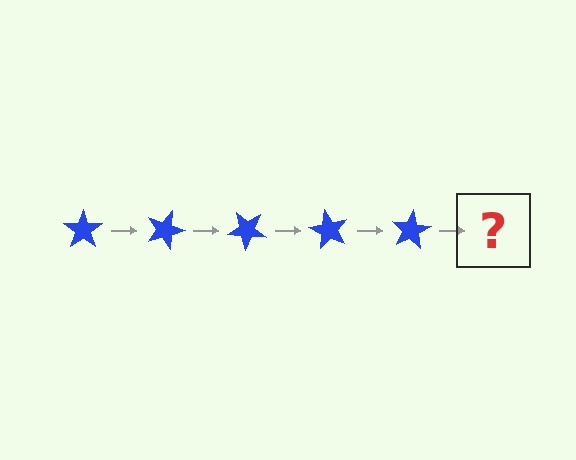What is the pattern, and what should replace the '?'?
The pattern is that the star rotates 20 degrees each step. The '?' should be a blue star rotated 100 degrees.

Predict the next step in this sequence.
The next step is a blue star rotated 100 degrees.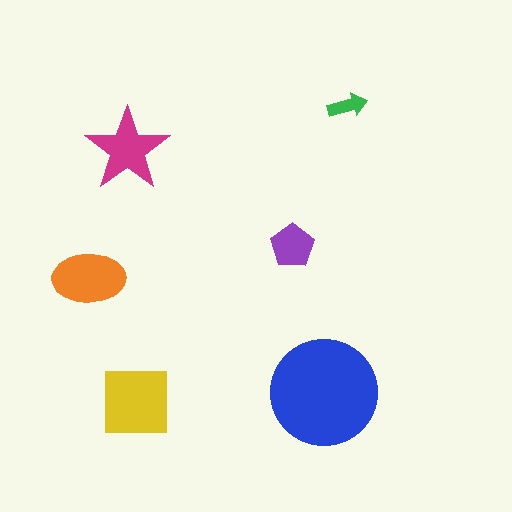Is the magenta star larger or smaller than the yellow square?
Smaller.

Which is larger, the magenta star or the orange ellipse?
The orange ellipse.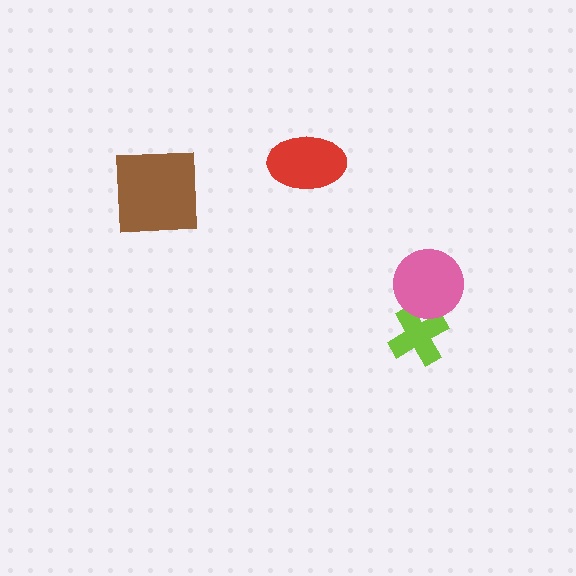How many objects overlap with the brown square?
0 objects overlap with the brown square.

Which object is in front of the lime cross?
The pink circle is in front of the lime cross.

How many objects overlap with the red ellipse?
0 objects overlap with the red ellipse.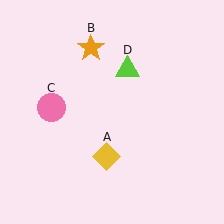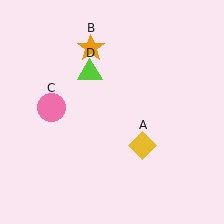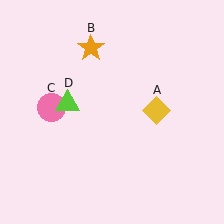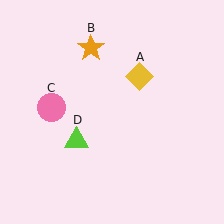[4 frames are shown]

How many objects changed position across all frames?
2 objects changed position: yellow diamond (object A), lime triangle (object D).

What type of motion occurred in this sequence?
The yellow diamond (object A), lime triangle (object D) rotated counterclockwise around the center of the scene.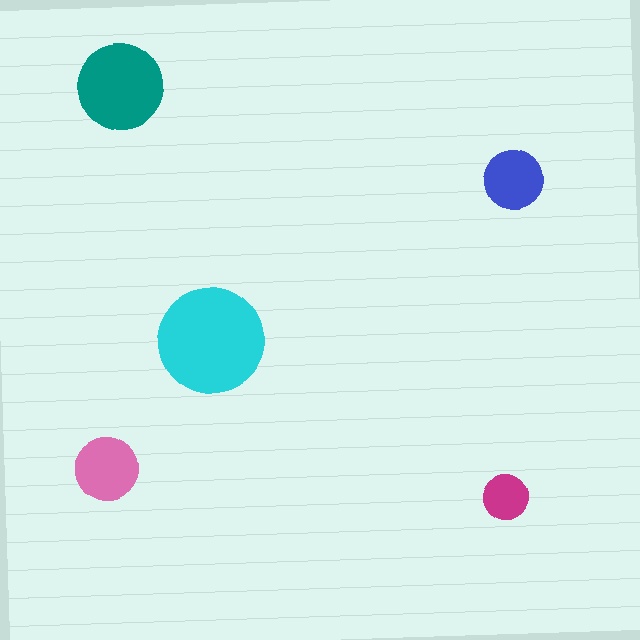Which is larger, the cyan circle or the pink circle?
The cyan one.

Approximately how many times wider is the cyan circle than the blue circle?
About 2 times wider.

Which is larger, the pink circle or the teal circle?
The teal one.